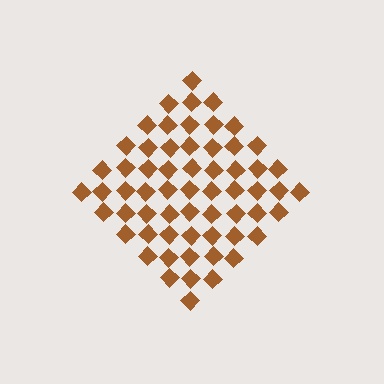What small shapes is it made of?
It is made of small diamonds.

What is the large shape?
The large shape is a diamond.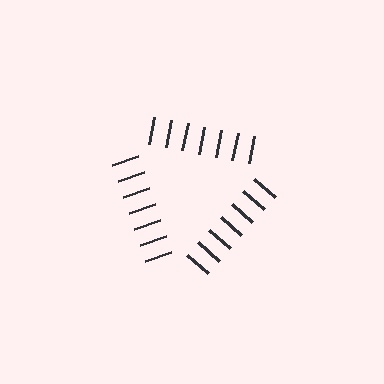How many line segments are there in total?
21 — 7 along each of the 3 edges.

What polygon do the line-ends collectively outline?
An illusory triangle — the line segments terminate on its edges but no continuous stroke is drawn.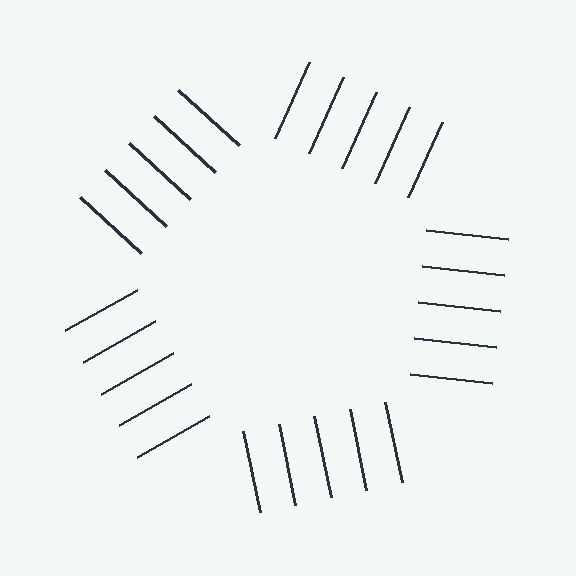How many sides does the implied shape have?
5 sides — the line-ends trace a pentagon.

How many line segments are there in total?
25 — 5 along each of the 5 edges.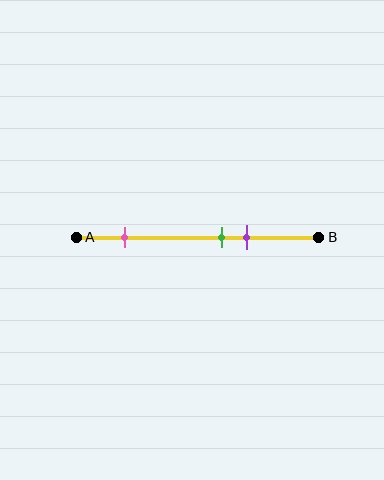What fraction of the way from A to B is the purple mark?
The purple mark is approximately 70% (0.7) of the way from A to B.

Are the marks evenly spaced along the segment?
No, the marks are not evenly spaced.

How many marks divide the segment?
There are 3 marks dividing the segment.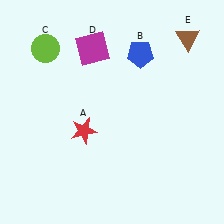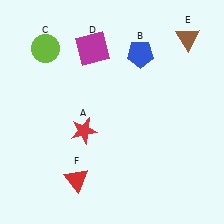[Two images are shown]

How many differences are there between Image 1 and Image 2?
There is 1 difference between the two images.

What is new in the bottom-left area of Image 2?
A red triangle (F) was added in the bottom-left area of Image 2.